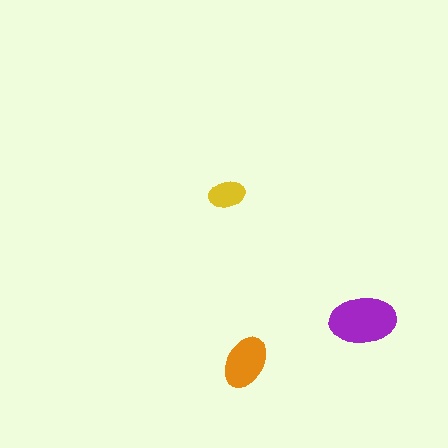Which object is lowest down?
The orange ellipse is bottommost.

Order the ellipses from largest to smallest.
the purple one, the orange one, the yellow one.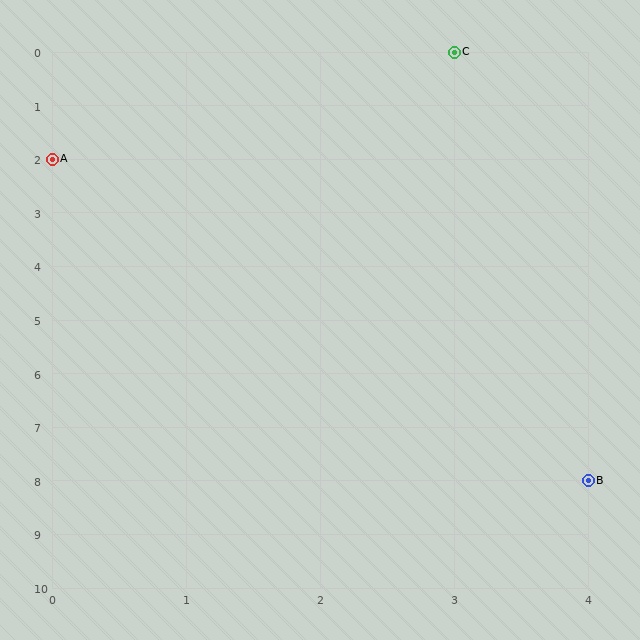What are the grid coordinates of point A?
Point A is at grid coordinates (0, 2).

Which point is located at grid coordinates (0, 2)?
Point A is at (0, 2).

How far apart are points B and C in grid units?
Points B and C are 1 column and 8 rows apart (about 8.1 grid units diagonally).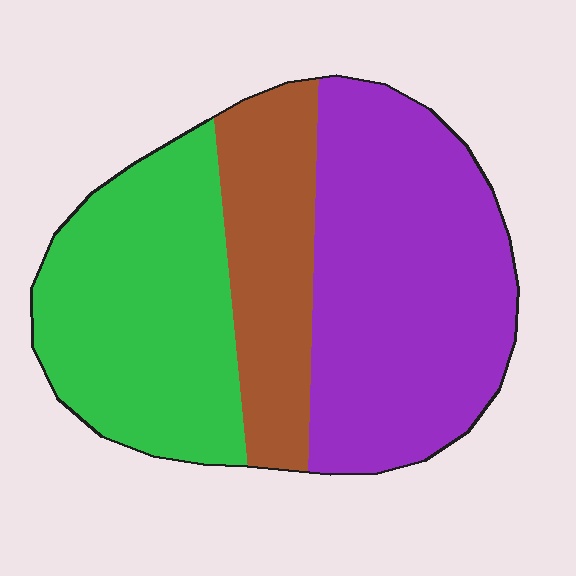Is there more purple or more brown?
Purple.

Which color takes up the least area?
Brown, at roughly 20%.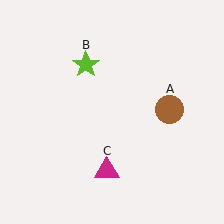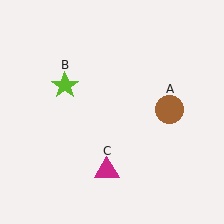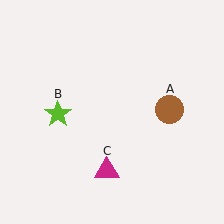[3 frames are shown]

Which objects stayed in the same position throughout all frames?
Brown circle (object A) and magenta triangle (object C) remained stationary.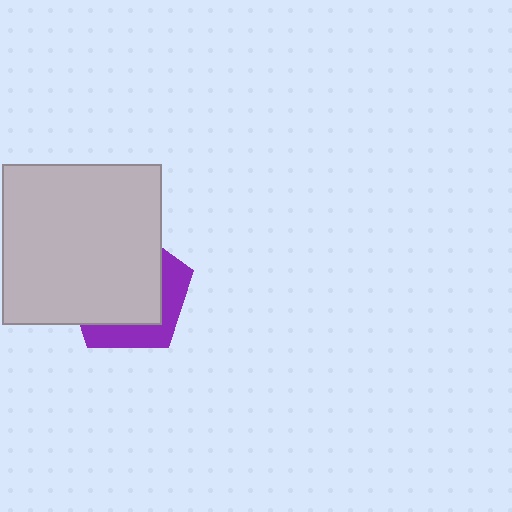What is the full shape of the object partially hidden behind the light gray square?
The partially hidden object is a purple pentagon.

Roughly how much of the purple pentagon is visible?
A small part of it is visible (roughly 32%).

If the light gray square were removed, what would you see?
You would see the complete purple pentagon.